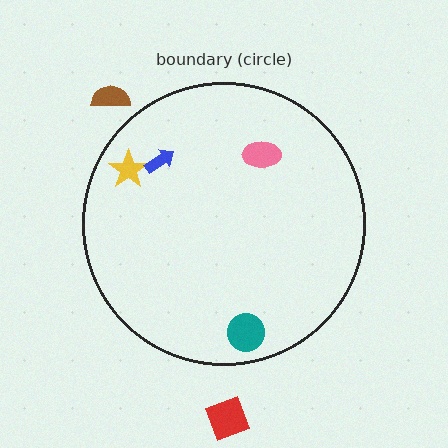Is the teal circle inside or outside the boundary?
Inside.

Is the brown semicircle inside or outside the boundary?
Outside.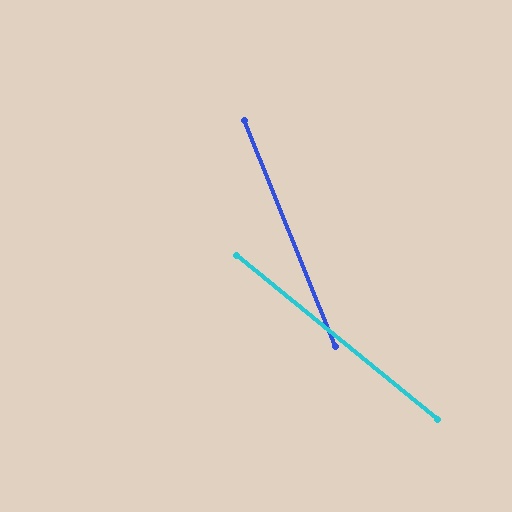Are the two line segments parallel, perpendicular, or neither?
Neither parallel nor perpendicular — they differ by about 29°.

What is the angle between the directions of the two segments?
Approximately 29 degrees.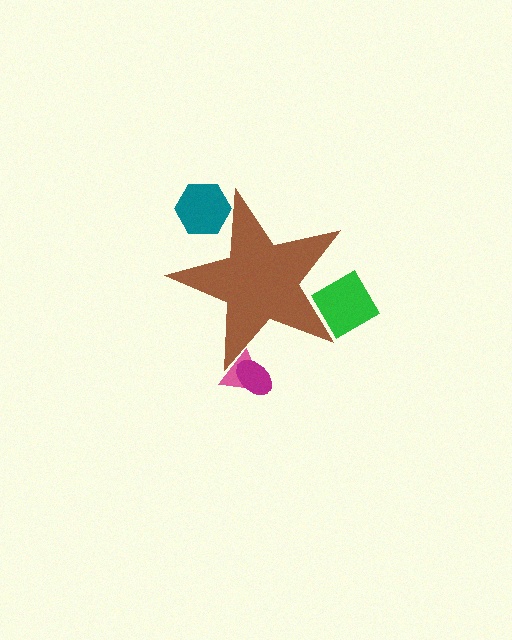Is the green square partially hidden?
Yes, the green square is partially hidden behind the brown star.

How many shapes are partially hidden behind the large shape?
4 shapes are partially hidden.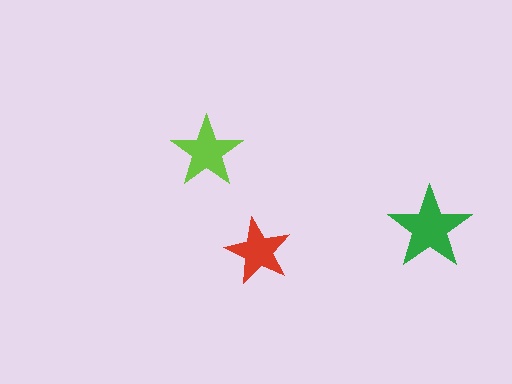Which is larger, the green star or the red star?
The green one.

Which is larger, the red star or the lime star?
The lime one.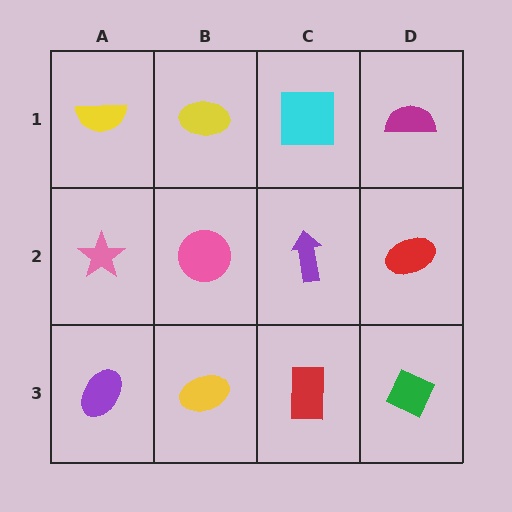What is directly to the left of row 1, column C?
A yellow ellipse.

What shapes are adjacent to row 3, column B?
A pink circle (row 2, column B), a purple ellipse (row 3, column A), a red rectangle (row 3, column C).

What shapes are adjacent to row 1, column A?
A pink star (row 2, column A), a yellow ellipse (row 1, column B).